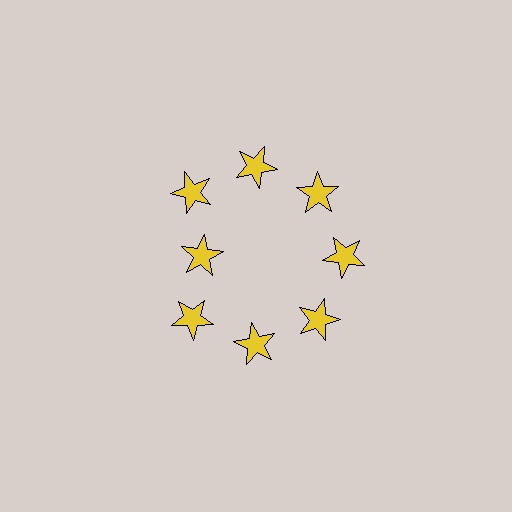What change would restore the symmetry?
The symmetry would be restored by moving it outward, back onto the ring so that all 8 stars sit at equal angles and equal distance from the center.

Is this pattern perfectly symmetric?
No. The 8 yellow stars are arranged in a ring, but one element near the 9 o'clock position is pulled inward toward the center, breaking the 8-fold rotational symmetry.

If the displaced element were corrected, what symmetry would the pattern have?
It would have 8-fold rotational symmetry — the pattern would map onto itself every 45 degrees.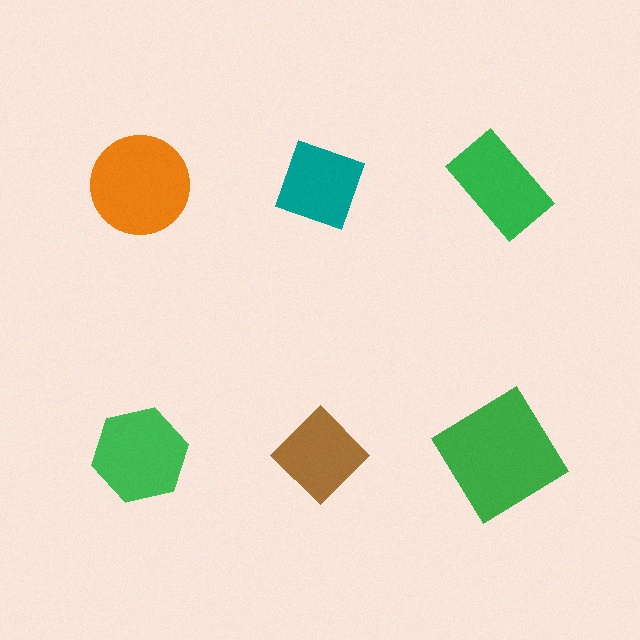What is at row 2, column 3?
A green diamond.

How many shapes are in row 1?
3 shapes.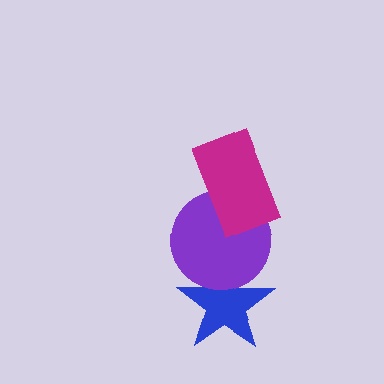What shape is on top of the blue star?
The purple circle is on top of the blue star.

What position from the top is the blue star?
The blue star is 3rd from the top.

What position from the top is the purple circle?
The purple circle is 2nd from the top.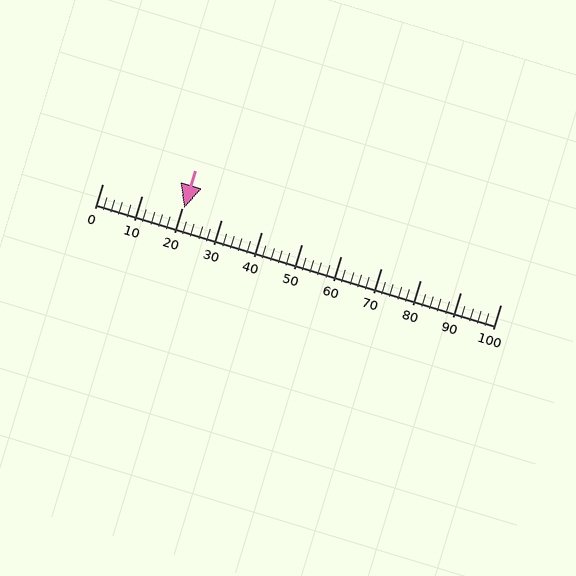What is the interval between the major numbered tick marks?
The major tick marks are spaced 10 units apart.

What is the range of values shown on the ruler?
The ruler shows values from 0 to 100.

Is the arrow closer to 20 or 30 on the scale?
The arrow is closer to 20.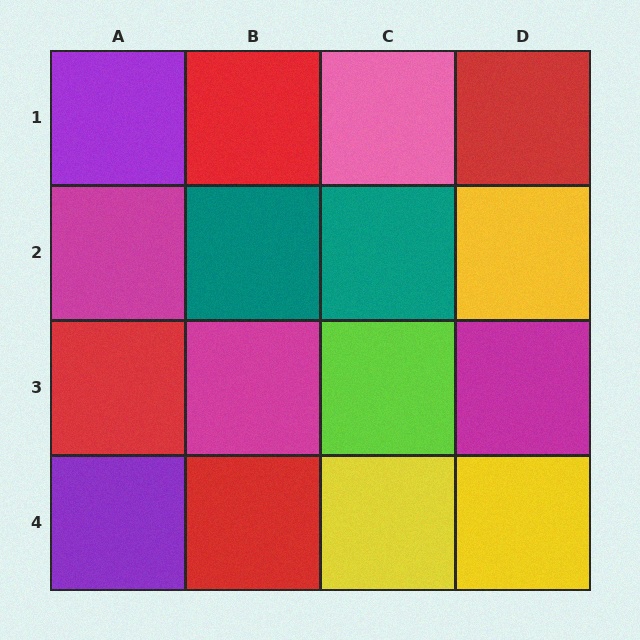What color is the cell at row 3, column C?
Lime.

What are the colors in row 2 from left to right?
Magenta, teal, teal, yellow.